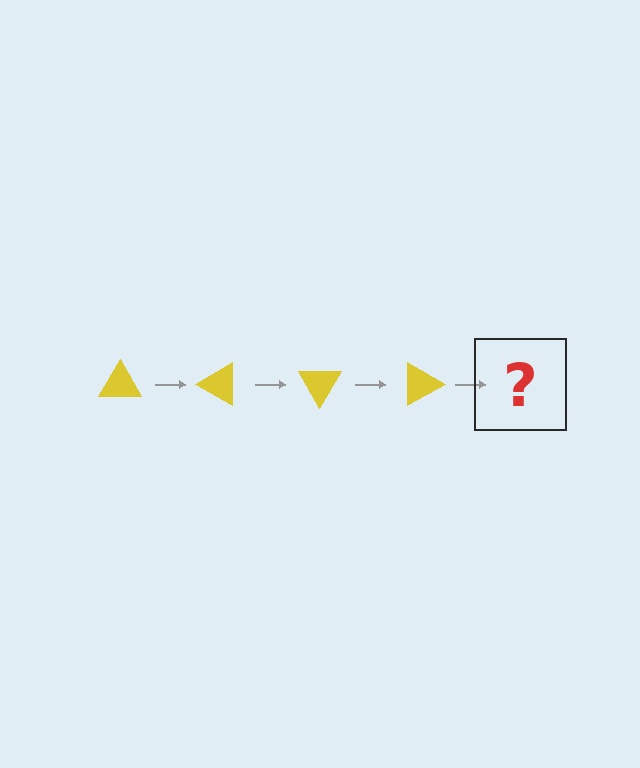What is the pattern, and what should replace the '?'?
The pattern is that the triangle rotates 30 degrees each step. The '?' should be a yellow triangle rotated 120 degrees.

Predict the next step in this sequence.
The next step is a yellow triangle rotated 120 degrees.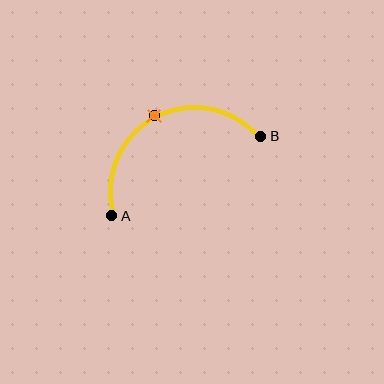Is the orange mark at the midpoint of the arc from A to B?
Yes. The orange mark lies on the arc at equal arc-length from both A and B — it is the arc midpoint.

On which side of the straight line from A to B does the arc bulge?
The arc bulges above the straight line connecting A and B.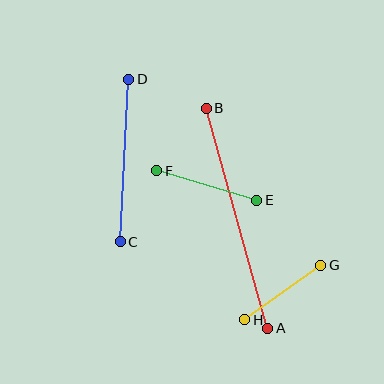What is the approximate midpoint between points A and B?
The midpoint is at approximately (237, 218) pixels.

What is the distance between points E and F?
The distance is approximately 104 pixels.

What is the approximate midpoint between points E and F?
The midpoint is at approximately (207, 185) pixels.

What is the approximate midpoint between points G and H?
The midpoint is at approximately (283, 293) pixels.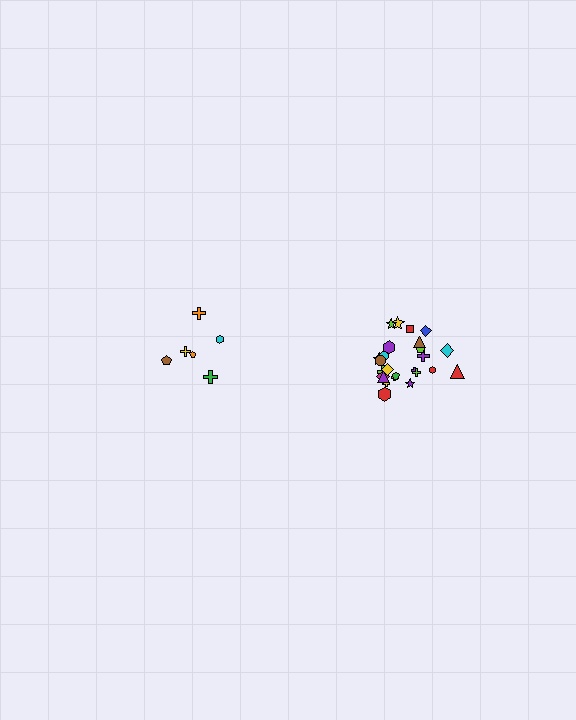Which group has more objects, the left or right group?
The right group.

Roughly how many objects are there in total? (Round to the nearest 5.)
Roughly 30 objects in total.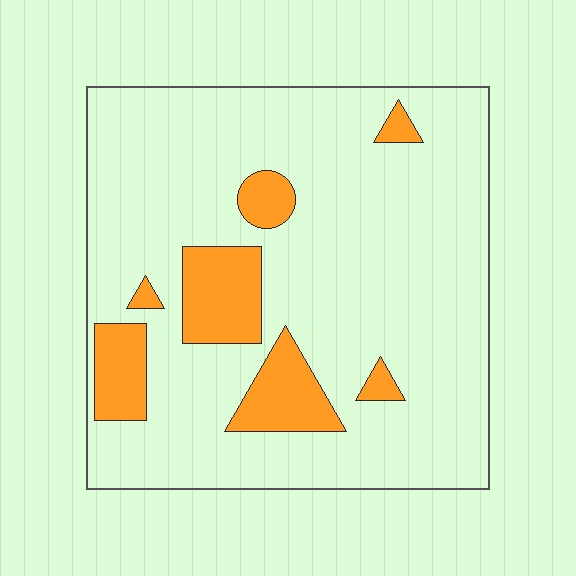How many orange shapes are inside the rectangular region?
7.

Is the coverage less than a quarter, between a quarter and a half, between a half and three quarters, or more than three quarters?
Less than a quarter.